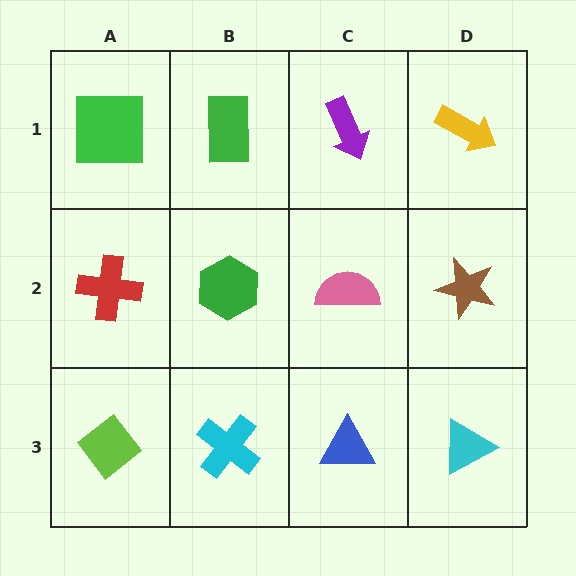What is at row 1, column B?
A green rectangle.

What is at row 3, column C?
A blue triangle.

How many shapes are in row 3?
4 shapes.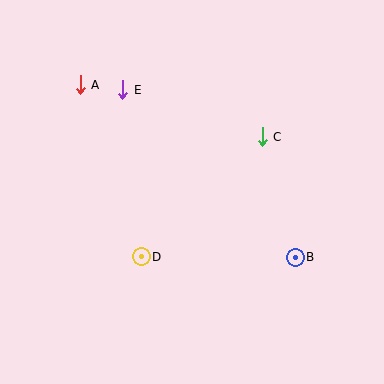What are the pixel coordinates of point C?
Point C is at (262, 137).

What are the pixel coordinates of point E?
Point E is at (123, 90).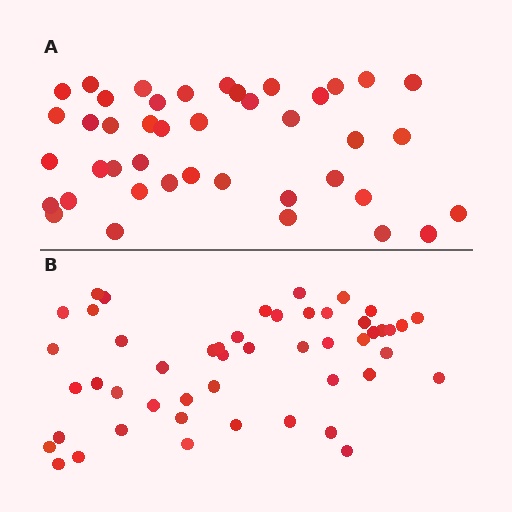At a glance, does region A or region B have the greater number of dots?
Region B (the bottom region) has more dots.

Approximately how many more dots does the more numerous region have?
Region B has roughly 8 or so more dots than region A.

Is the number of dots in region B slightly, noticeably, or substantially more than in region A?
Region B has only slightly more — the two regions are fairly close. The ratio is roughly 1.2 to 1.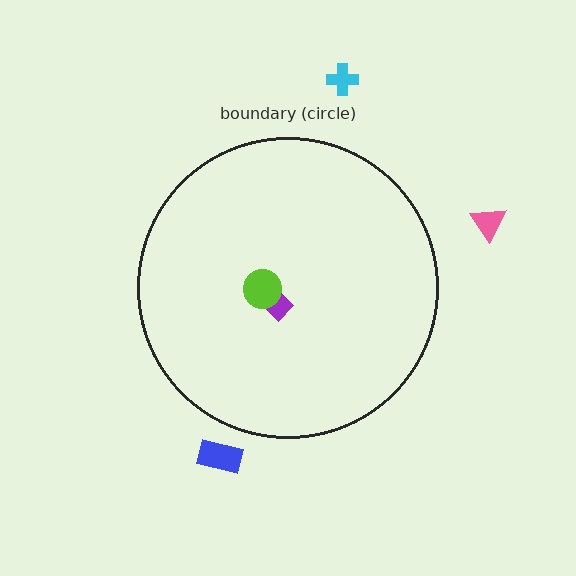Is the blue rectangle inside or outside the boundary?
Outside.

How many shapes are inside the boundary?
2 inside, 3 outside.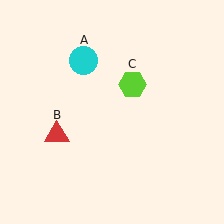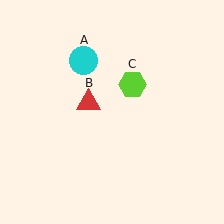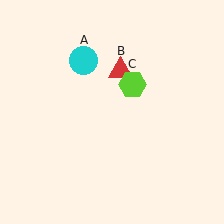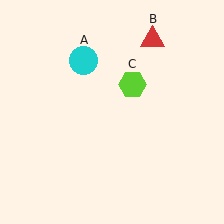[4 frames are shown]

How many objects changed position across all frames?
1 object changed position: red triangle (object B).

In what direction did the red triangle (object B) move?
The red triangle (object B) moved up and to the right.